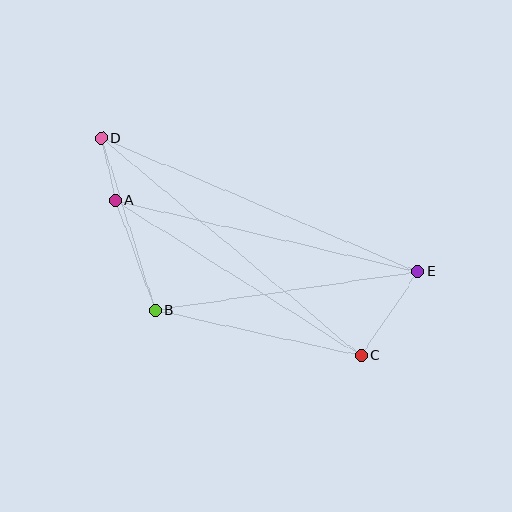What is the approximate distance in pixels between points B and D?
The distance between B and D is approximately 180 pixels.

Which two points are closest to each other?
Points A and D are closest to each other.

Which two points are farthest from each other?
Points D and E are farthest from each other.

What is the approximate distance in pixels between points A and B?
The distance between A and B is approximately 117 pixels.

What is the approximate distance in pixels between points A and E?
The distance between A and E is approximately 311 pixels.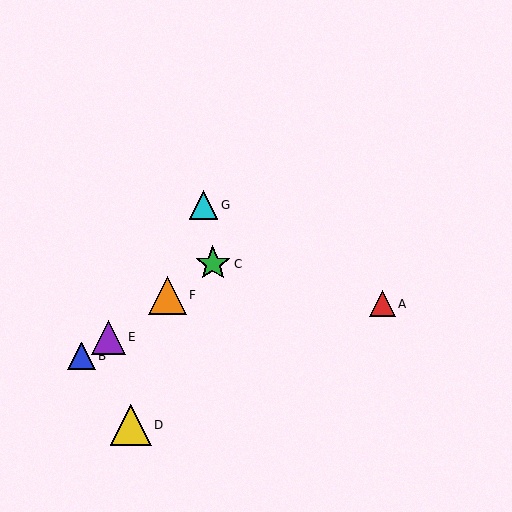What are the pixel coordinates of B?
Object B is at (81, 356).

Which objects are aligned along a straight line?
Objects B, C, E, F are aligned along a straight line.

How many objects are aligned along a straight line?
4 objects (B, C, E, F) are aligned along a straight line.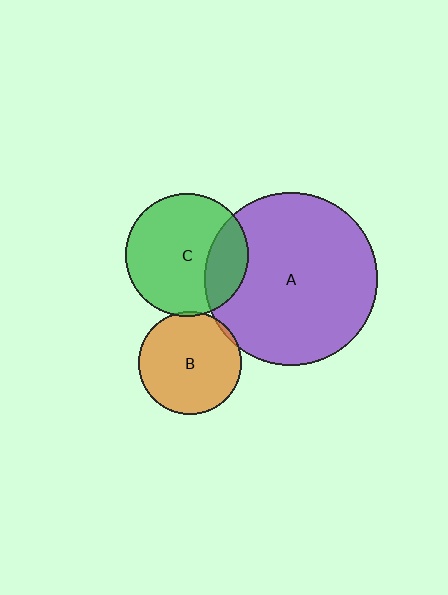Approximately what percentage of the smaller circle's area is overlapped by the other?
Approximately 25%.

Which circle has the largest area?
Circle A (purple).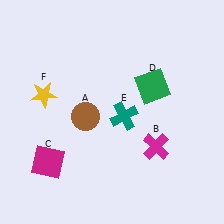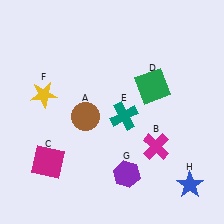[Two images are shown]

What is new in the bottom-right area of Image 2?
A blue star (H) was added in the bottom-right area of Image 2.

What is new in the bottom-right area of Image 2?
A purple hexagon (G) was added in the bottom-right area of Image 2.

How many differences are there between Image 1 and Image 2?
There are 2 differences between the two images.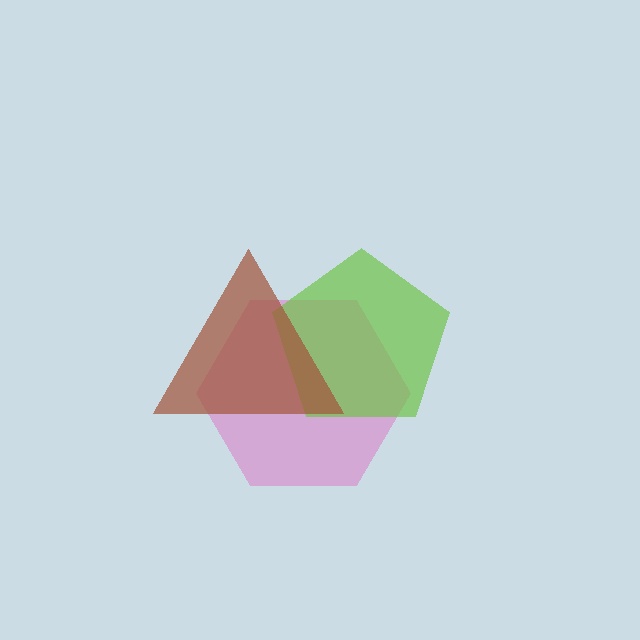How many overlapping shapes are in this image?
There are 3 overlapping shapes in the image.